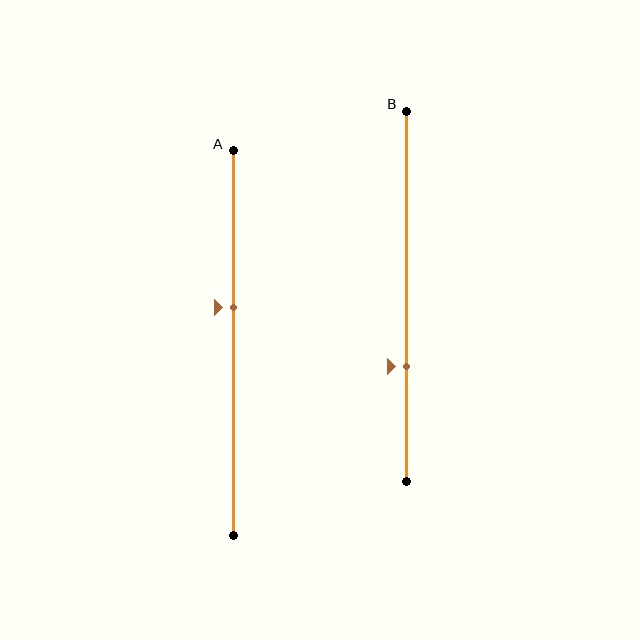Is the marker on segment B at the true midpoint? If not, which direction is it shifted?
No, the marker on segment B is shifted downward by about 19% of the segment length.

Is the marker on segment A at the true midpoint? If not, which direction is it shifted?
No, the marker on segment A is shifted upward by about 9% of the segment length.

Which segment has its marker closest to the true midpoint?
Segment A has its marker closest to the true midpoint.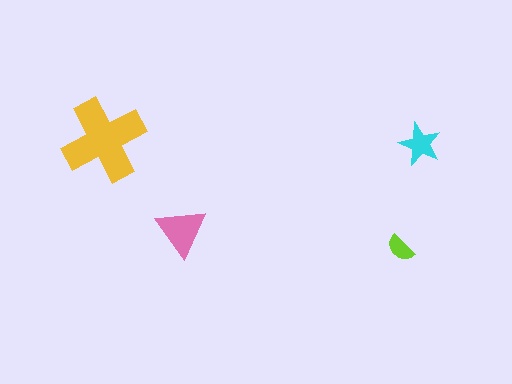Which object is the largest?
The yellow cross.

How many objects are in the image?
There are 4 objects in the image.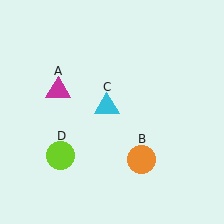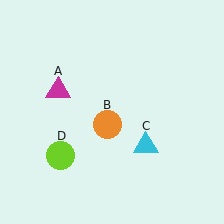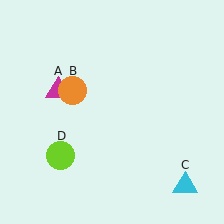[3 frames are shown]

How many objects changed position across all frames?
2 objects changed position: orange circle (object B), cyan triangle (object C).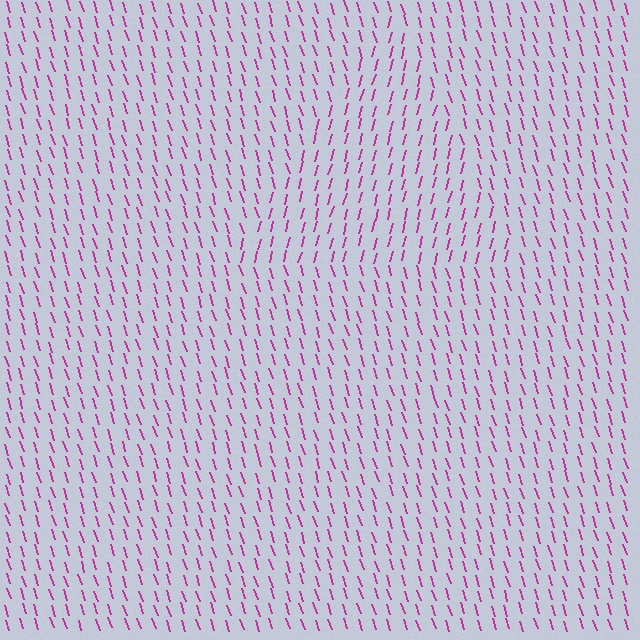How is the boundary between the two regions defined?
The boundary is defined purely by a change in line orientation (approximately 33 degrees difference). All lines are the same color and thickness.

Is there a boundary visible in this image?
Yes, there is a texture boundary formed by a change in line orientation.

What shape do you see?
I see a triangle.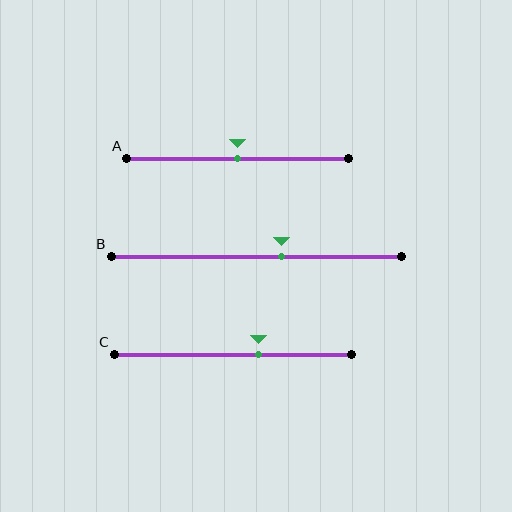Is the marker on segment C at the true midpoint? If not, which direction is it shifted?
No, the marker on segment C is shifted to the right by about 11% of the segment length.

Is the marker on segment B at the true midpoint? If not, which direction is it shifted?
No, the marker on segment B is shifted to the right by about 9% of the segment length.